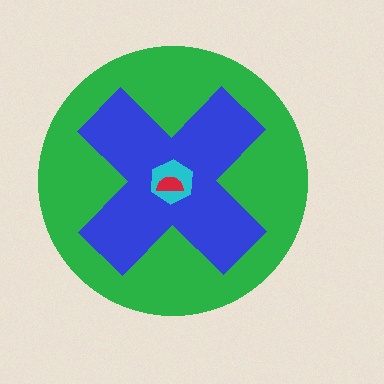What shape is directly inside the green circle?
The blue cross.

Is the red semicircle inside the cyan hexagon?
Yes.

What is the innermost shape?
The red semicircle.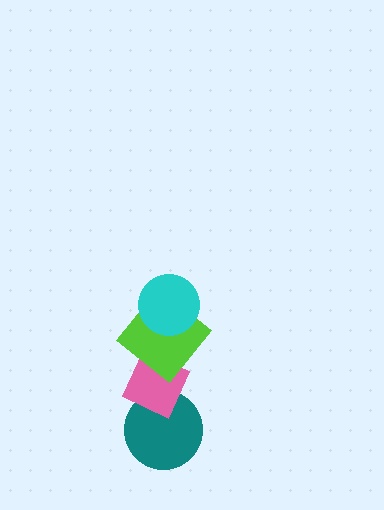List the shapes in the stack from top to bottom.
From top to bottom: the cyan circle, the lime diamond, the pink diamond, the teal circle.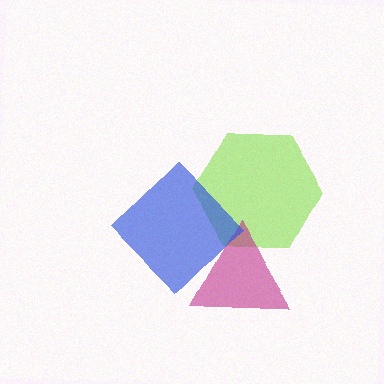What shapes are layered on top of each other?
The layered shapes are: a lime hexagon, a magenta triangle, a blue diamond.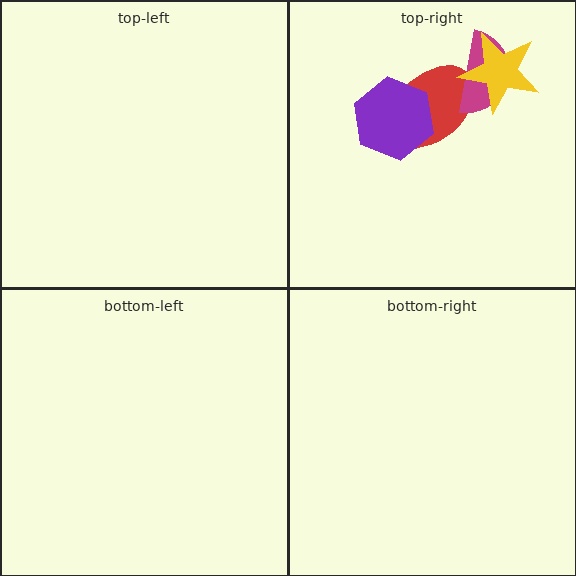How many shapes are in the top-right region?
4.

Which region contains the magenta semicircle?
The top-right region.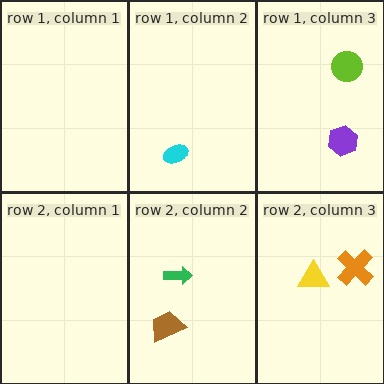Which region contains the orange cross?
The row 2, column 3 region.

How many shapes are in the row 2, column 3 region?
2.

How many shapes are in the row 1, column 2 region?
1.